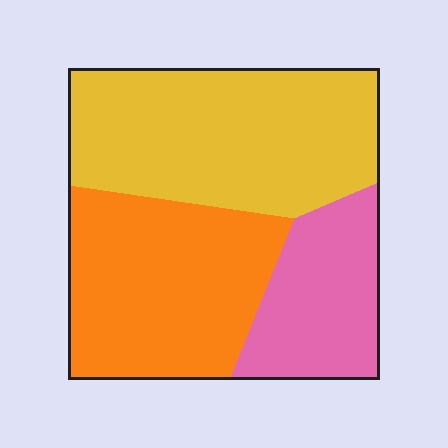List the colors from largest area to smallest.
From largest to smallest: yellow, orange, pink.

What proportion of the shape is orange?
Orange covers 36% of the shape.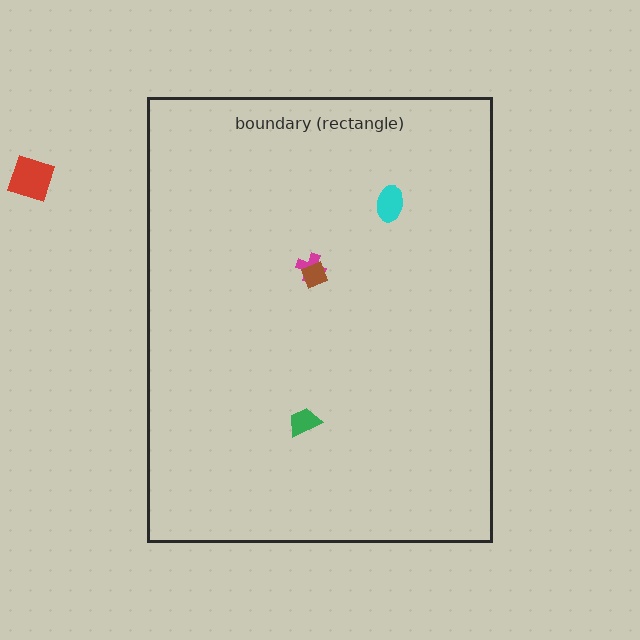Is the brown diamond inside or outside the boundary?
Inside.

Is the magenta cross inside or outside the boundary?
Inside.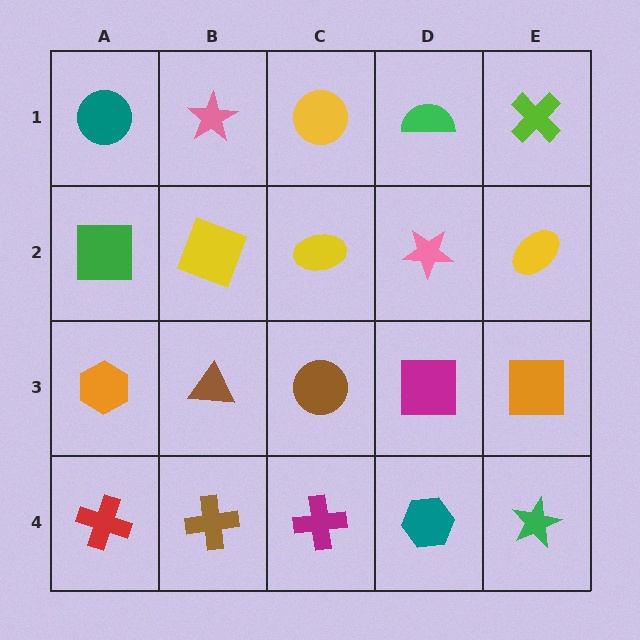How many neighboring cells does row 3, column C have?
4.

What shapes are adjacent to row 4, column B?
A brown triangle (row 3, column B), a red cross (row 4, column A), a magenta cross (row 4, column C).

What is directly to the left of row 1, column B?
A teal circle.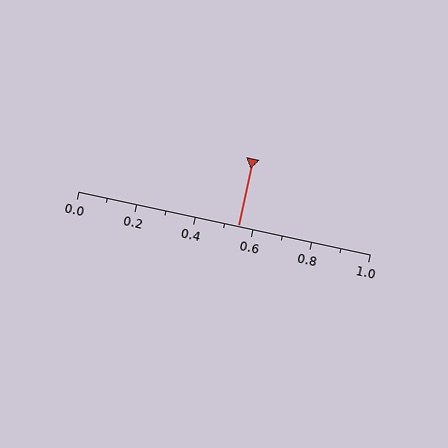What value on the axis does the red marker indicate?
The marker indicates approximately 0.55.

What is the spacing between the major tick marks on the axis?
The major ticks are spaced 0.2 apart.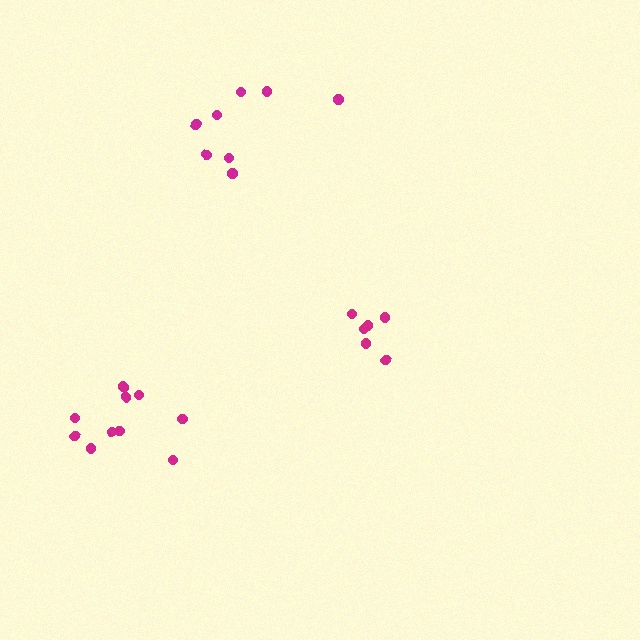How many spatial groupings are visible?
There are 3 spatial groupings.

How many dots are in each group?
Group 1: 6 dots, Group 2: 10 dots, Group 3: 8 dots (24 total).